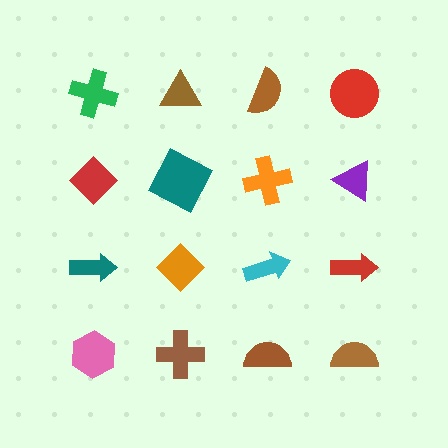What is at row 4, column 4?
A brown semicircle.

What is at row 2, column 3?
An orange cross.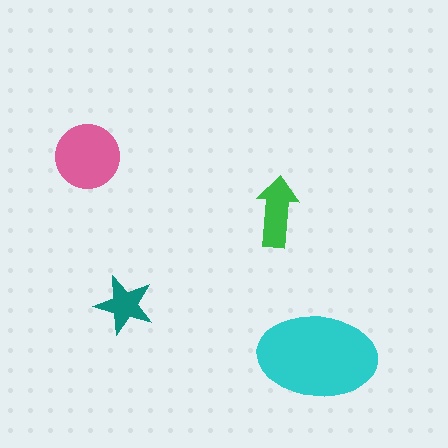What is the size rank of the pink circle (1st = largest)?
2nd.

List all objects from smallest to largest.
The teal star, the green arrow, the pink circle, the cyan ellipse.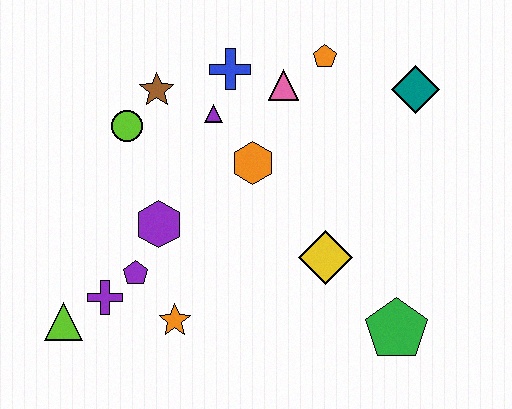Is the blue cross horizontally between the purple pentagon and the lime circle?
No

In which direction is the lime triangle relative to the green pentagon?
The lime triangle is to the left of the green pentagon.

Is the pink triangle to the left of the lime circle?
No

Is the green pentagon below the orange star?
Yes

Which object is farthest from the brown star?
The green pentagon is farthest from the brown star.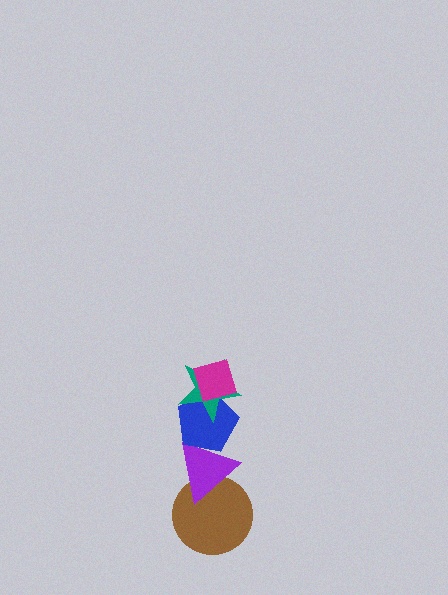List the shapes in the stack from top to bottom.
From top to bottom: the magenta diamond, the teal star, the blue pentagon, the purple triangle, the brown circle.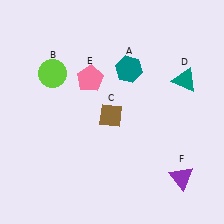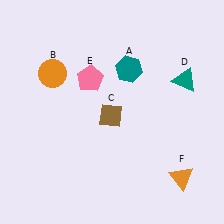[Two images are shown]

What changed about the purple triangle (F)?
In Image 1, F is purple. In Image 2, it changed to orange.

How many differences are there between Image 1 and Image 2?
There are 2 differences between the two images.